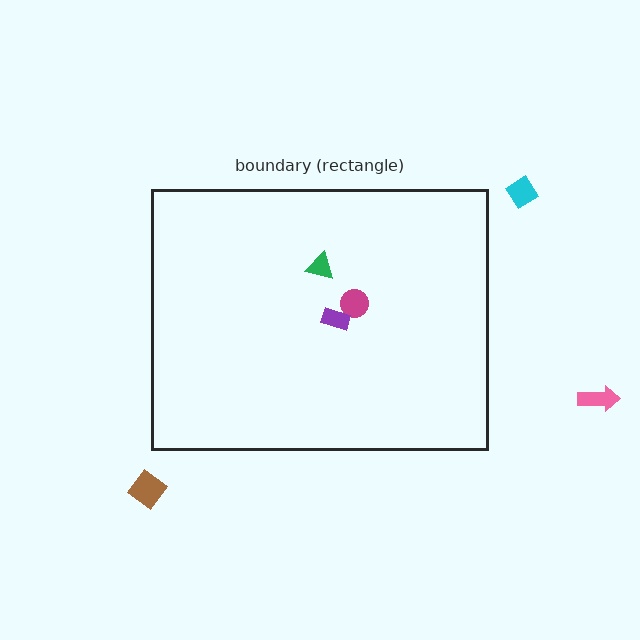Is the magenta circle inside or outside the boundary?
Inside.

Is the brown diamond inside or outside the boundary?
Outside.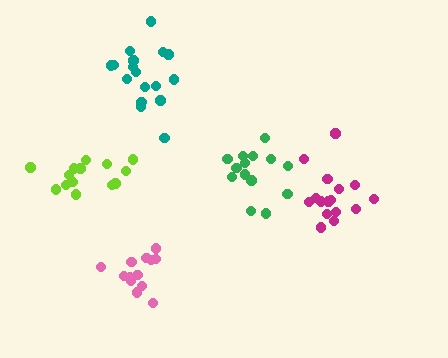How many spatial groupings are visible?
There are 5 spatial groupings.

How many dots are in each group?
Group 1: 14 dots, Group 2: 13 dots, Group 3: 17 dots, Group 4: 14 dots, Group 5: 16 dots (74 total).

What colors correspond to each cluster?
The clusters are colored: lime, pink, teal, green, magenta.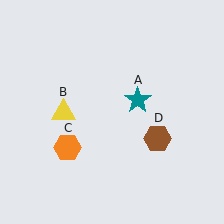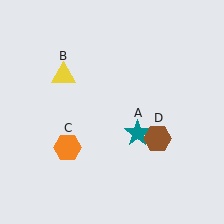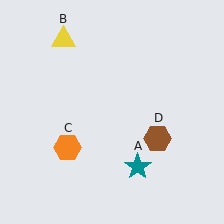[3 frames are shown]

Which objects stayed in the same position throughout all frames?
Orange hexagon (object C) and brown hexagon (object D) remained stationary.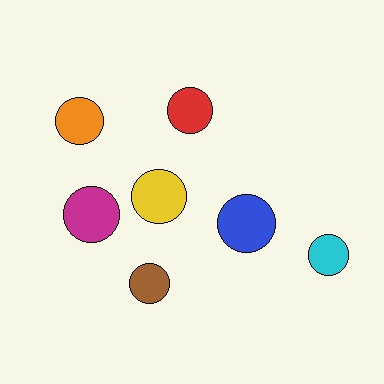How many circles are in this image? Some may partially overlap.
There are 7 circles.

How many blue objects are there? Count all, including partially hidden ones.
There is 1 blue object.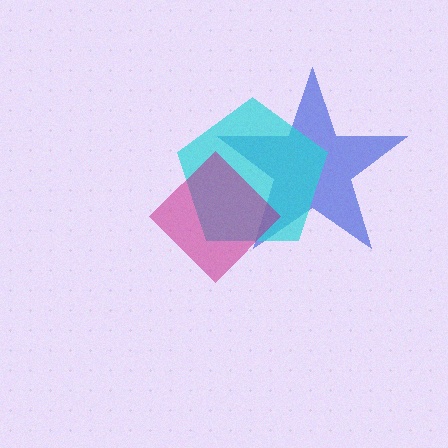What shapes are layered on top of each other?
The layered shapes are: a blue star, a cyan pentagon, a magenta diamond.